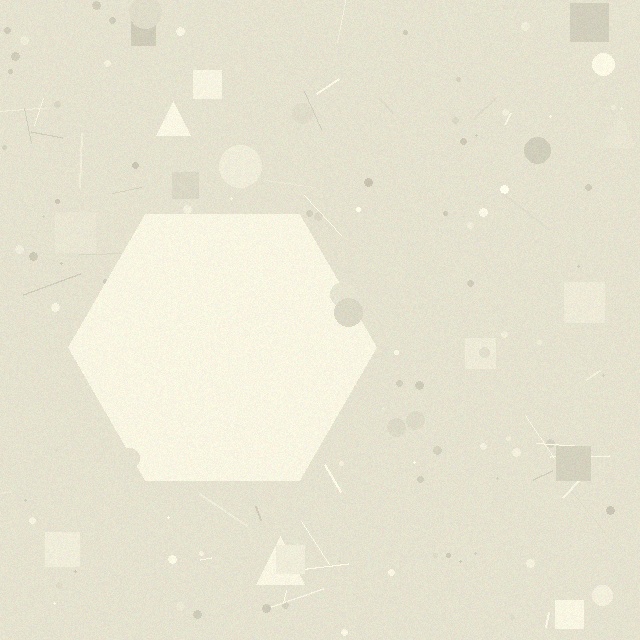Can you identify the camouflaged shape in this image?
The camouflaged shape is a hexagon.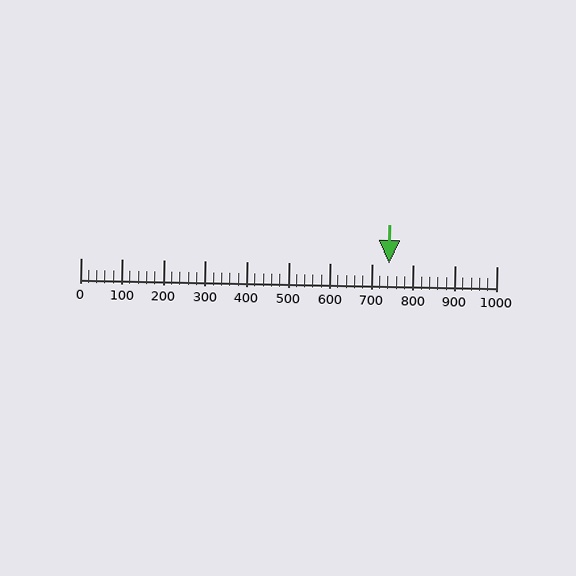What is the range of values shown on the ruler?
The ruler shows values from 0 to 1000.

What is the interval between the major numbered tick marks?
The major tick marks are spaced 100 units apart.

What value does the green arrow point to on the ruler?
The green arrow points to approximately 742.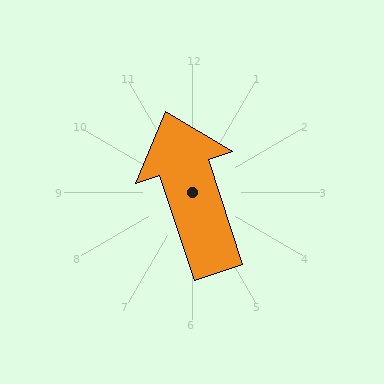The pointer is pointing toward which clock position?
Roughly 11 o'clock.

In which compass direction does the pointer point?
North.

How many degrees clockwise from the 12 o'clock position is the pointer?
Approximately 342 degrees.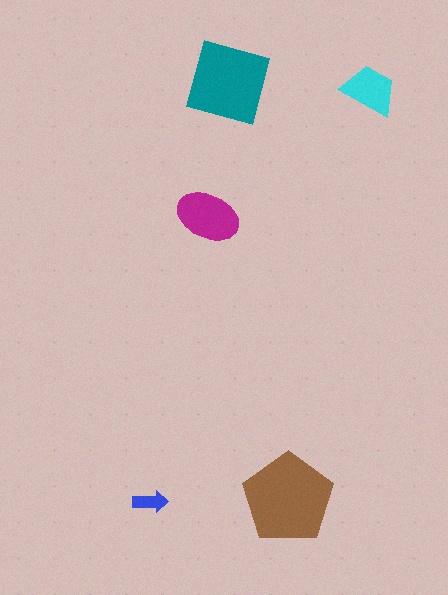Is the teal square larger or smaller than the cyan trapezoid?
Larger.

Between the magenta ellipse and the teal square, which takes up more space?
The teal square.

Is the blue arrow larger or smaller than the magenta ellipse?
Smaller.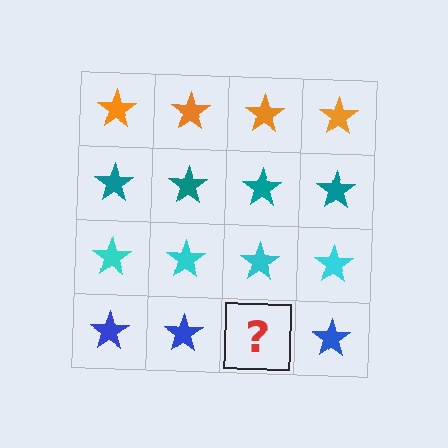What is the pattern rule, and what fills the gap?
The rule is that each row has a consistent color. The gap should be filled with a blue star.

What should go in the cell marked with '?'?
The missing cell should contain a blue star.